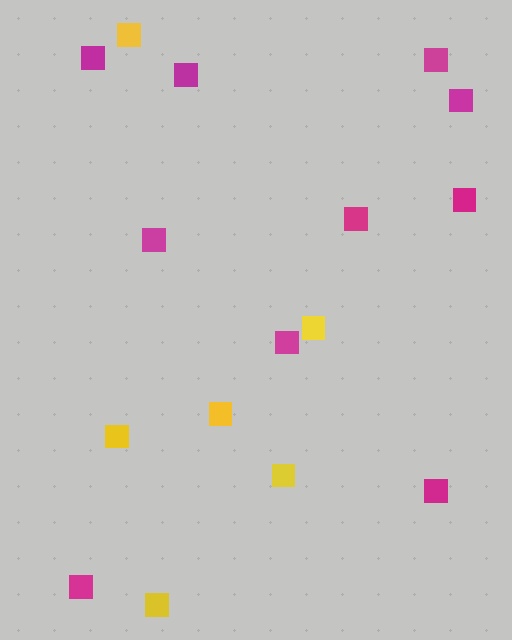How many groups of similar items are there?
There are 2 groups: one group of magenta squares (10) and one group of yellow squares (6).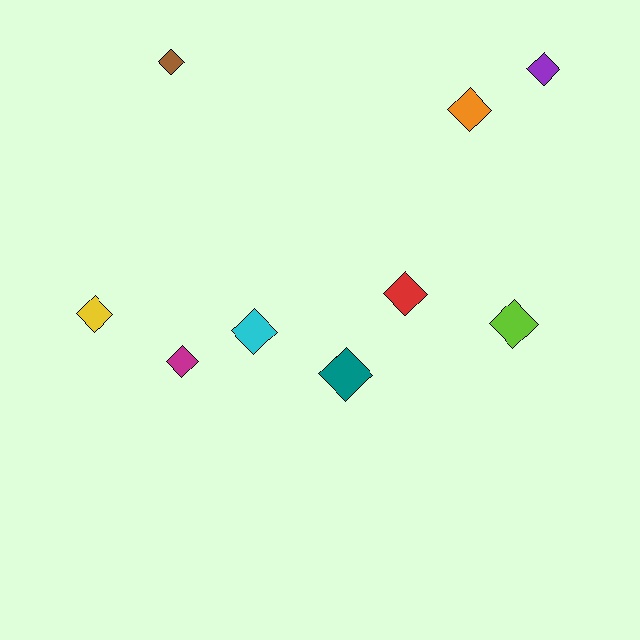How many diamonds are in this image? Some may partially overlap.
There are 9 diamonds.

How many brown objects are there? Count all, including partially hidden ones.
There is 1 brown object.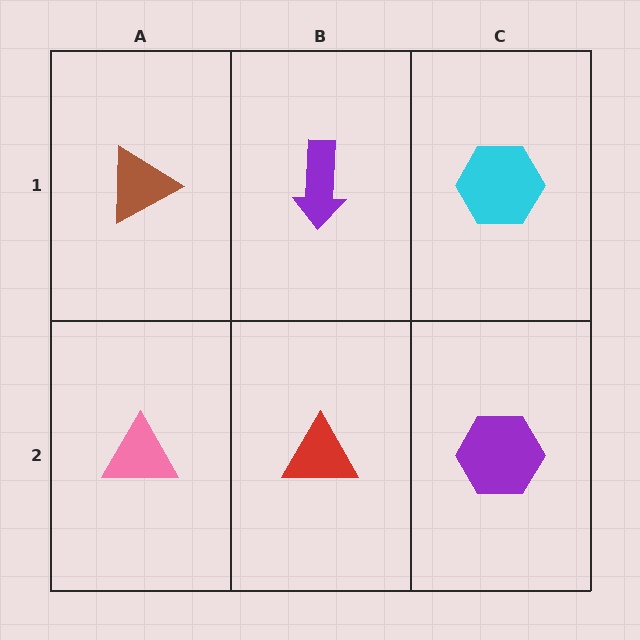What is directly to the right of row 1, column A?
A purple arrow.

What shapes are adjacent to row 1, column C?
A purple hexagon (row 2, column C), a purple arrow (row 1, column B).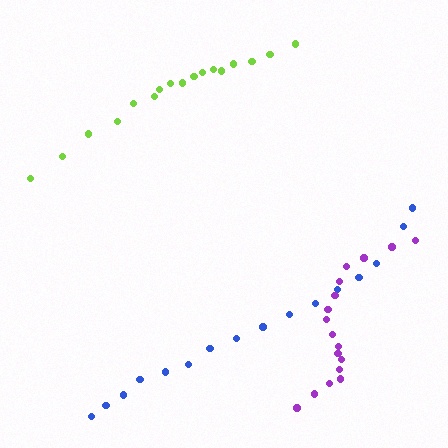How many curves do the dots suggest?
There are 3 distinct paths.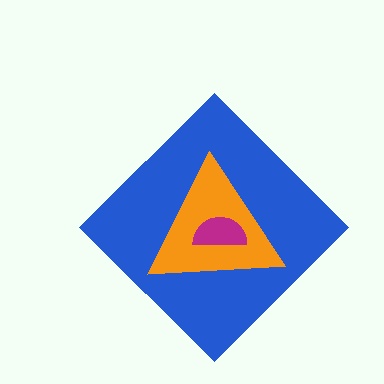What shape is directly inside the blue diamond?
The orange triangle.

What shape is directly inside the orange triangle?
The magenta semicircle.